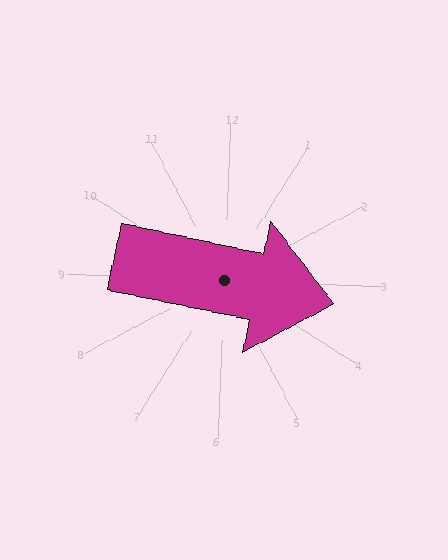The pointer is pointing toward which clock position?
Roughly 3 o'clock.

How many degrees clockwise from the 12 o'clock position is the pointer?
Approximately 100 degrees.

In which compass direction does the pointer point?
East.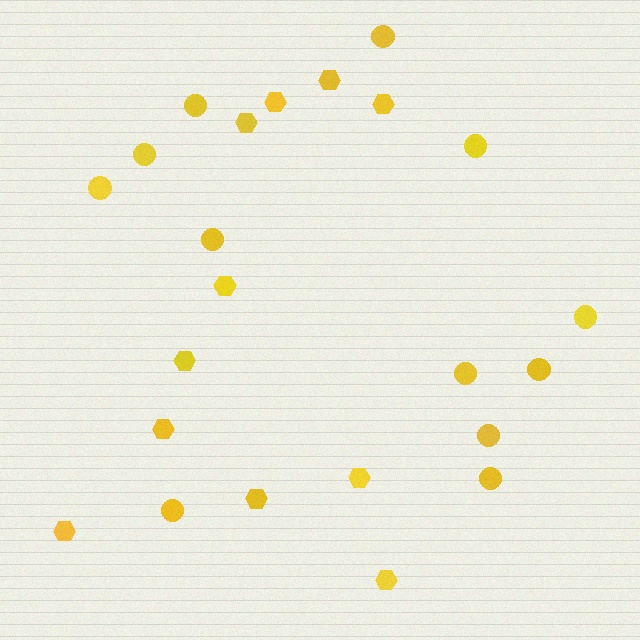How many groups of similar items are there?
There are 2 groups: one group of hexagons (11) and one group of circles (12).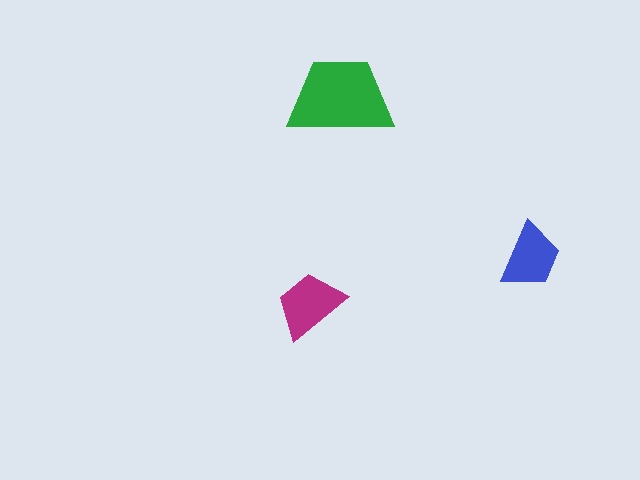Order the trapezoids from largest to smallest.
the green one, the magenta one, the blue one.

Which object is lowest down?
The magenta trapezoid is bottommost.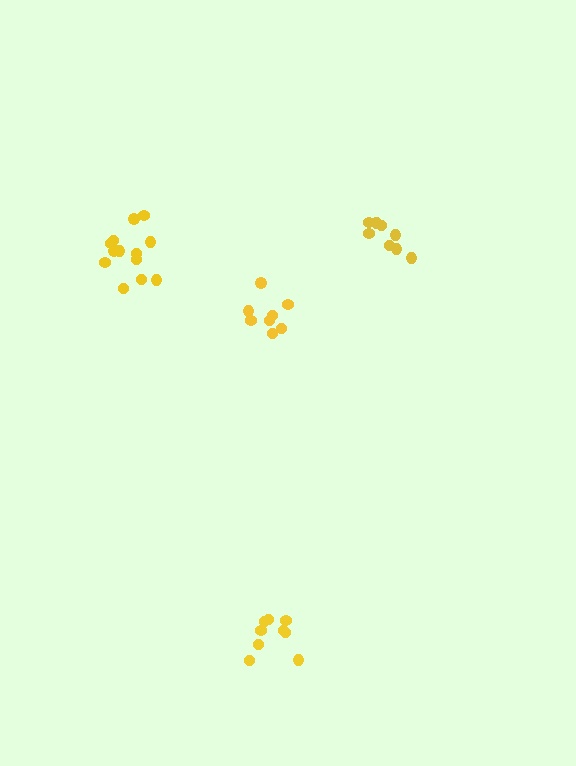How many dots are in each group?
Group 1: 9 dots, Group 2: 8 dots, Group 3: 8 dots, Group 4: 13 dots (38 total).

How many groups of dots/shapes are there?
There are 4 groups.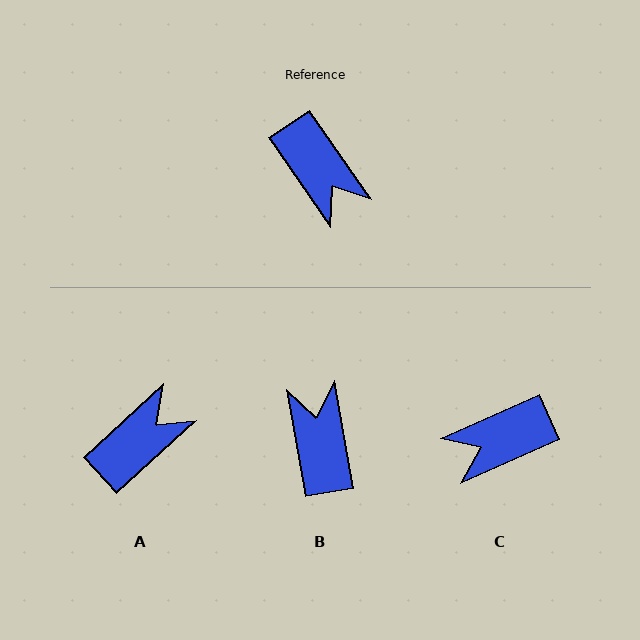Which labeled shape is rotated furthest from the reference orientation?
B, about 155 degrees away.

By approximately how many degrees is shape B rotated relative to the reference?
Approximately 155 degrees counter-clockwise.